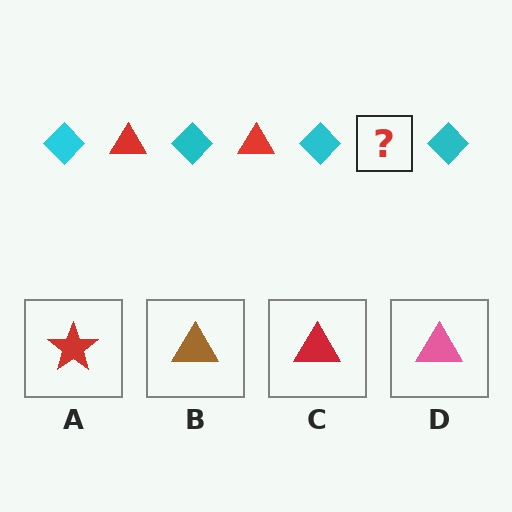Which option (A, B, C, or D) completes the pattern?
C.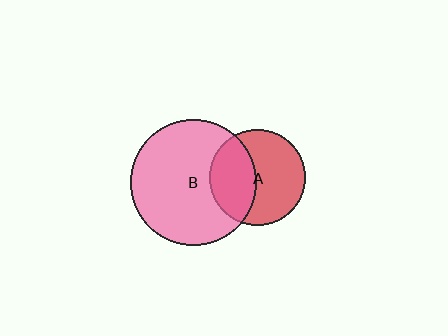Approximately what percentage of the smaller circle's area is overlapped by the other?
Approximately 40%.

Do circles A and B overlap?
Yes.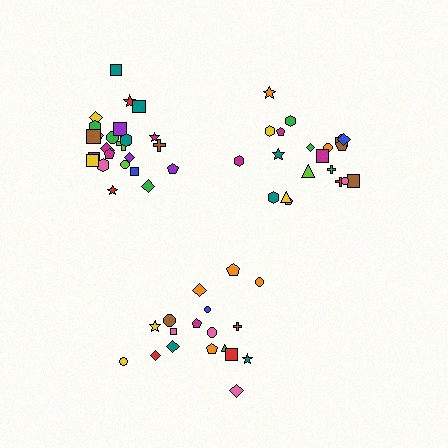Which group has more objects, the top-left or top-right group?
The top-left group.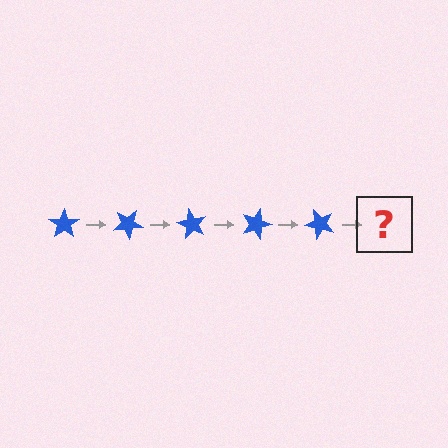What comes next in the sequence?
The next element should be a blue star rotated 150 degrees.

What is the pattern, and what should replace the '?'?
The pattern is that the star rotates 30 degrees each step. The '?' should be a blue star rotated 150 degrees.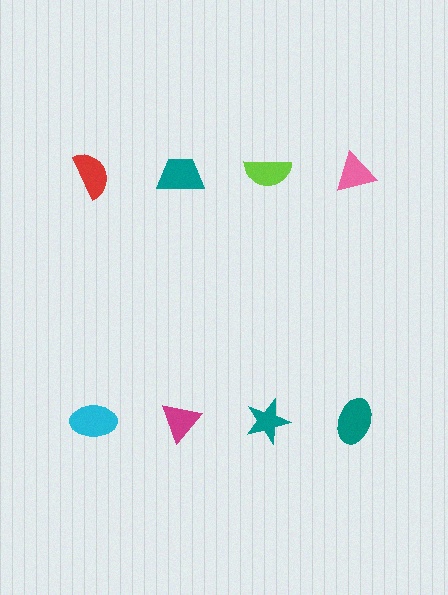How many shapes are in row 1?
4 shapes.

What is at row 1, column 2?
A teal trapezoid.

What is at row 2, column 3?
A teal star.